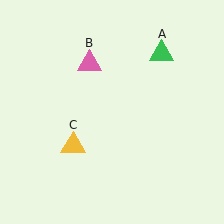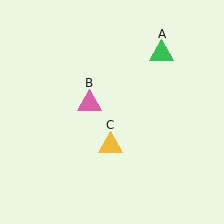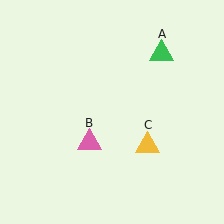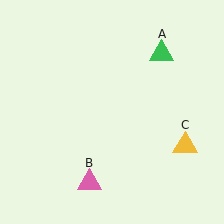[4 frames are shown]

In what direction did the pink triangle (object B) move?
The pink triangle (object B) moved down.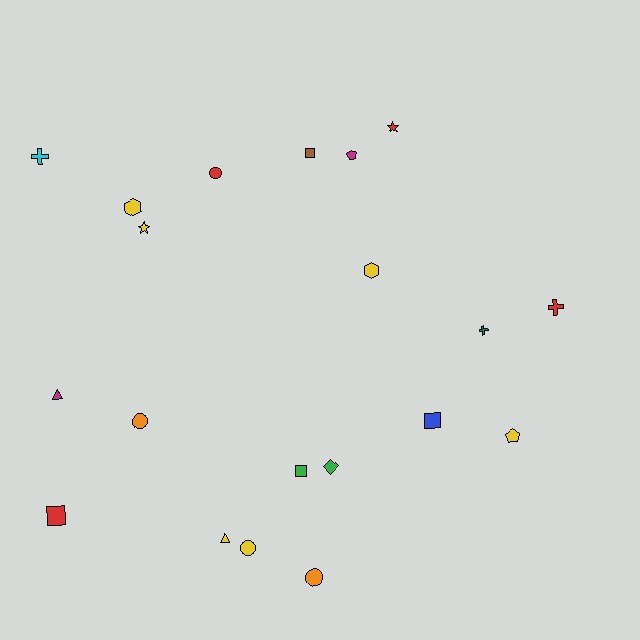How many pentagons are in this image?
There are 2 pentagons.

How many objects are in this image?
There are 20 objects.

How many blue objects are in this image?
There is 1 blue object.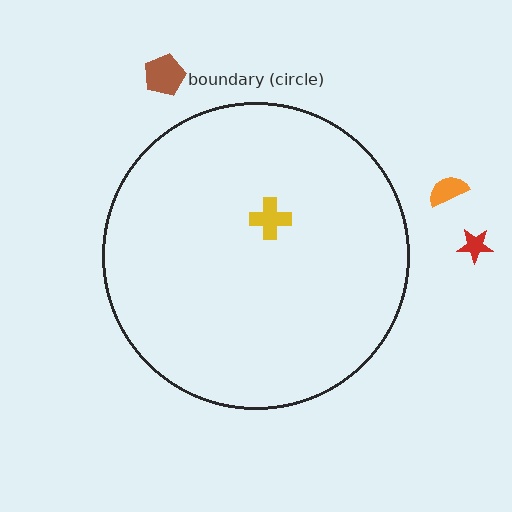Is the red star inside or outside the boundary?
Outside.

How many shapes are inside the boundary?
1 inside, 3 outside.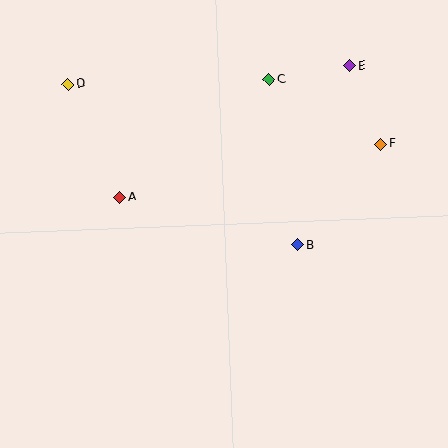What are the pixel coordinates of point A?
Point A is at (120, 197).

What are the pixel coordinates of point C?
Point C is at (269, 79).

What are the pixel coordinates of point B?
Point B is at (298, 245).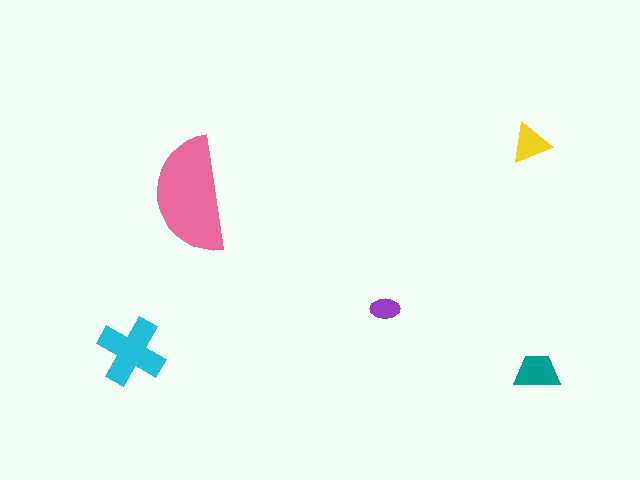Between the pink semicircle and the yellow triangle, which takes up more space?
The pink semicircle.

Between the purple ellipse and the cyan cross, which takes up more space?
The cyan cross.